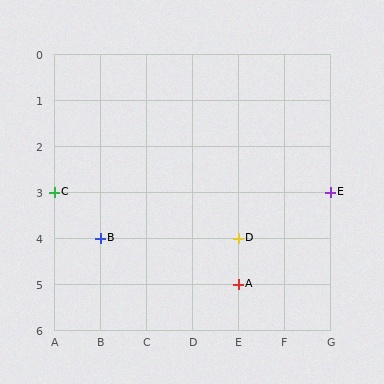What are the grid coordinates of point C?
Point C is at grid coordinates (A, 3).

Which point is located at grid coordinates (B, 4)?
Point B is at (B, 4).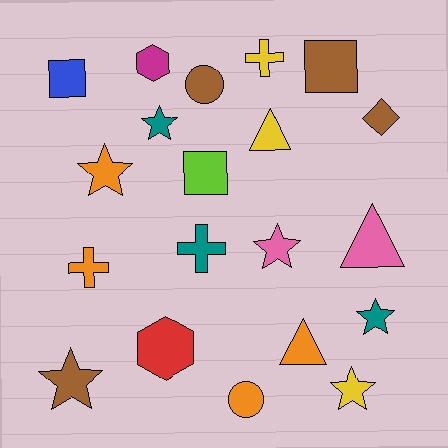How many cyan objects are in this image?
There are no cyan objects.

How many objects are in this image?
There are 20 objects.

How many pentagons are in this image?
There are no pentagons.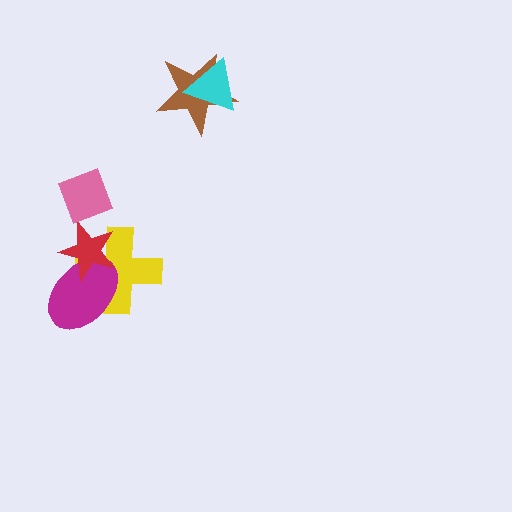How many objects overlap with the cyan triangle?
1 object overlaps with the cyan triangle.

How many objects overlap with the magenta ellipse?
2 objects overlap with the magenta ellipse.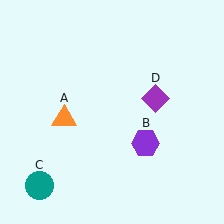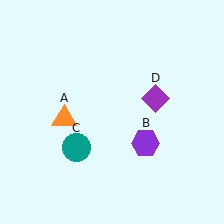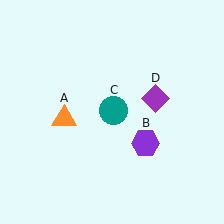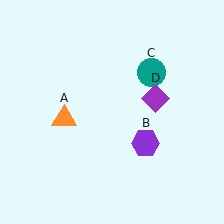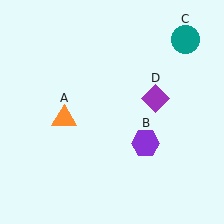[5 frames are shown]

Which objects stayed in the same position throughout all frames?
Orange triangle (object A) and purple hexagon (object B) and purple diamond (object D) remained stationary.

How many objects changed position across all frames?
1 object changed position: teal circle (object C).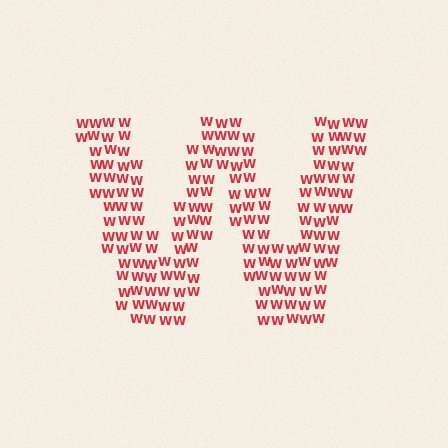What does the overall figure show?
The overall figure shows the letter W.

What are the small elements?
The small elements are letter W's.